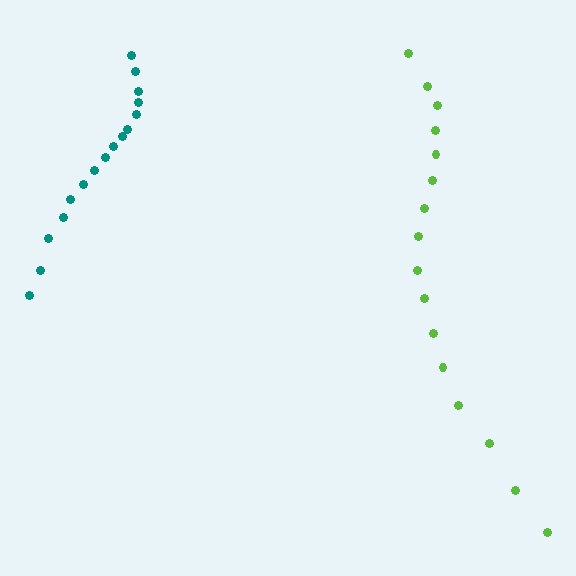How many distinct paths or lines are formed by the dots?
There are 2 distinct paths.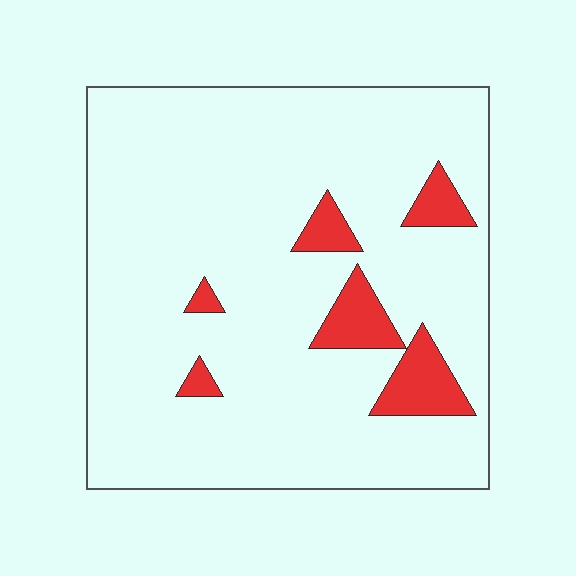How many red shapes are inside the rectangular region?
6.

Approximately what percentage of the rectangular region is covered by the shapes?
Approximately 10%.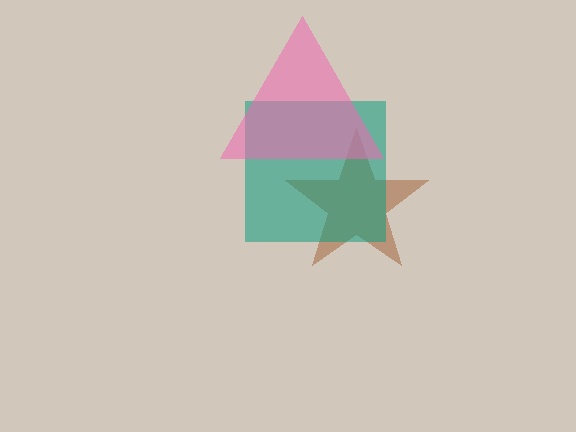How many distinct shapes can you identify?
There are 3 distinct shapes: a brown star, a teal square, a pink triangle.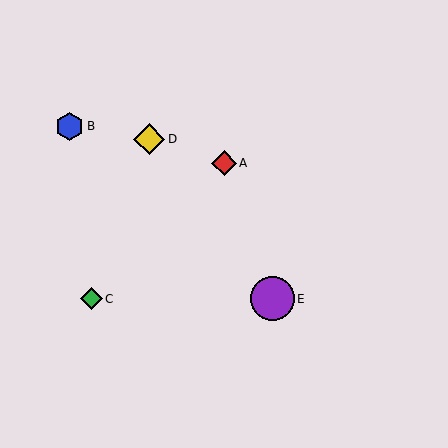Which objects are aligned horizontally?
Objects C, E are aligned horizontally.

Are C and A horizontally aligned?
No, C is at y≈299 and A is at y≈163.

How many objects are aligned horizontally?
2 objects (C, E) are aligned horizontally.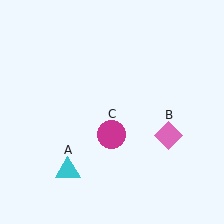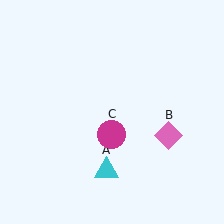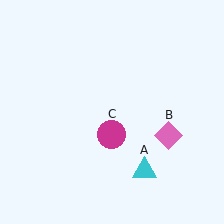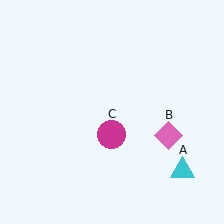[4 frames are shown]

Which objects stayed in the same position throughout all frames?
Pink diamond (object B) and magenta circle (object C) remained stationary.